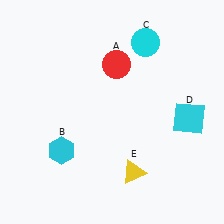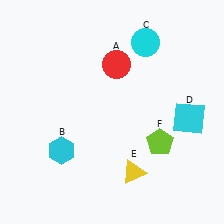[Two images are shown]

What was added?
A lime pentagon (F) was added in Image 2.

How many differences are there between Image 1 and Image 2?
There is 1 difference between the two images.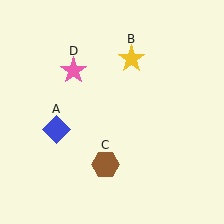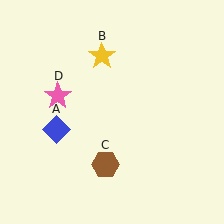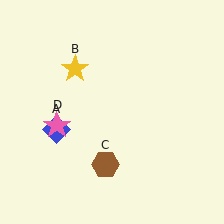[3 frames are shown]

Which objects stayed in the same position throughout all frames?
Blue diamond (object A) and brown hexagon (object C) remained stationary.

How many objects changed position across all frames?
2 objects changed position: yellow star (object B), pink star (object D).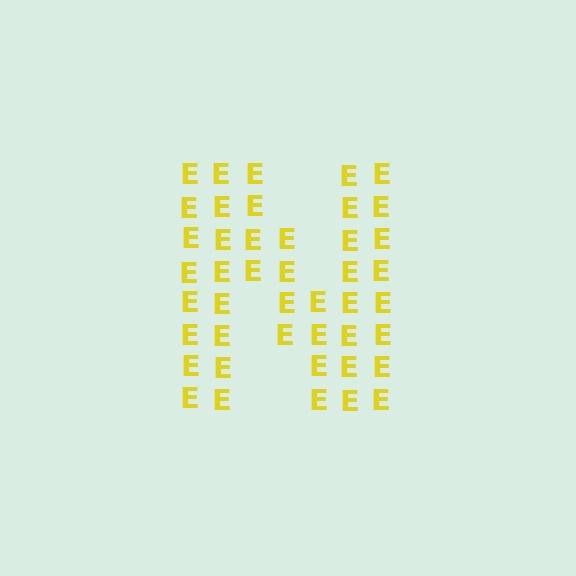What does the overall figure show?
The overall figure shows the letter N.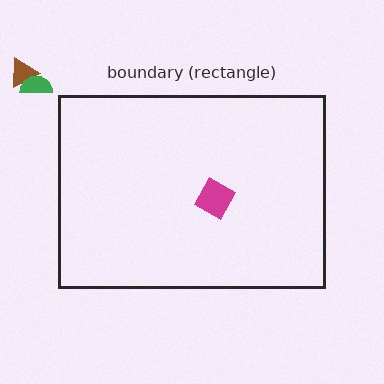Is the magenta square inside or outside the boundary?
Inside.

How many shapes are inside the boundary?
1 inside, 2 outside.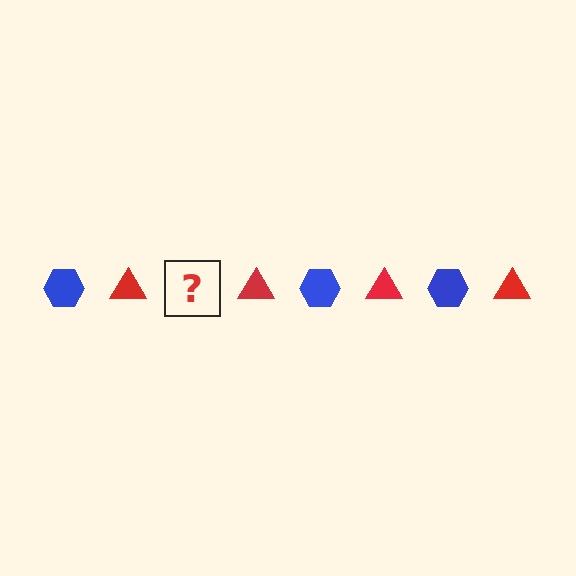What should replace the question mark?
The question mark should be replaced with a blue hexagon.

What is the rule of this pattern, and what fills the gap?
The rule is that the pattern alternates between blue hexagon and red triangle. The gap should be filled with a blue hexagon.